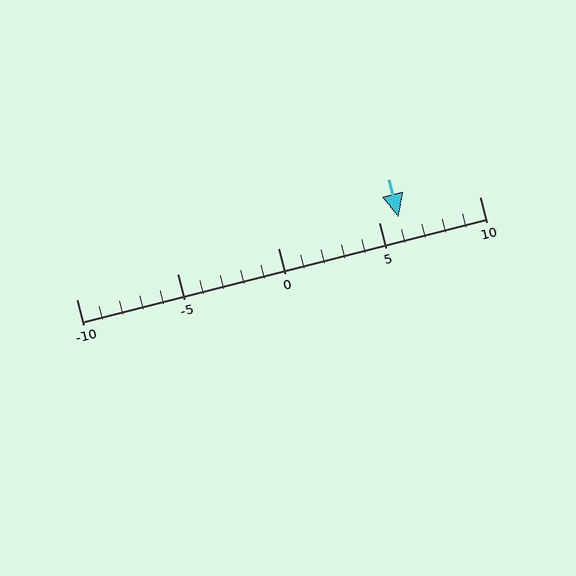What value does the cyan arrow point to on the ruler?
The cyan arrow points to approximately 6.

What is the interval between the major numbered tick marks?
The major tick marks are spaced 5 units apart.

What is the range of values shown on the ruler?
The ruler shows values from -10 to 10.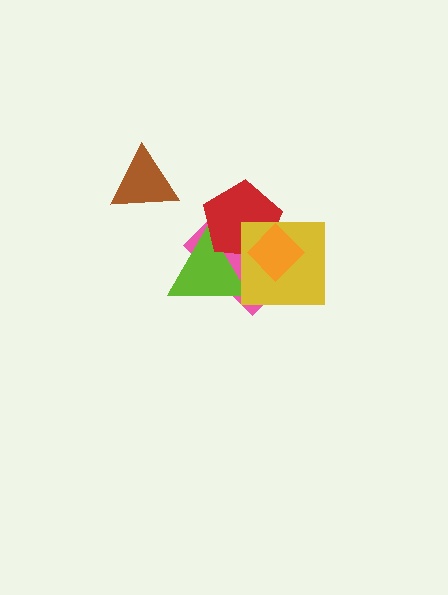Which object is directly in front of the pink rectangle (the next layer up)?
The lime triangle is directly in front of the pink rectangle.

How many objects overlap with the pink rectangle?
4 objects overlap with the pink rectangle.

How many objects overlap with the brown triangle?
0 objects overlap with the brown triangle.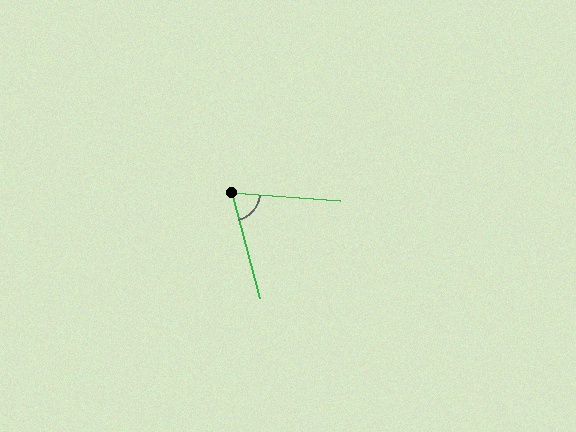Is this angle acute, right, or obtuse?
It is acute.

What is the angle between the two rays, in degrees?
Approximately 71 degrees.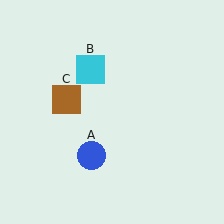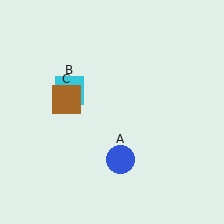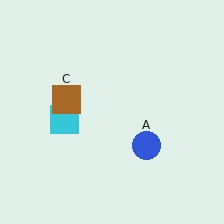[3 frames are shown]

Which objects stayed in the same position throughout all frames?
Brown square (object C) remained stationary.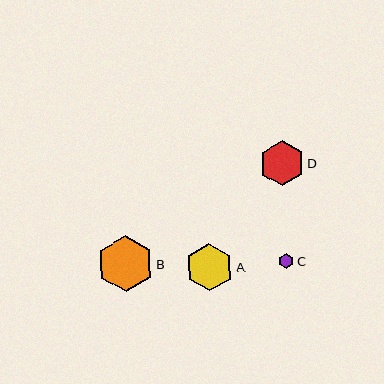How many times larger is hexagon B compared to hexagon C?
Hexagon B is approximately 3.7 times the size of hexagon C.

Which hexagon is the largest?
Hexagon B is the largest with a size of approximately 56 pixels.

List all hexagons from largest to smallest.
From largest to smallest: B, A, D, C.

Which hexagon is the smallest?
Hexagon C is the smallest with a size of approximately 15 pixels.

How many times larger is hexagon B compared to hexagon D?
Hexagon B is approximately 1.3 times the size of hexagon D.